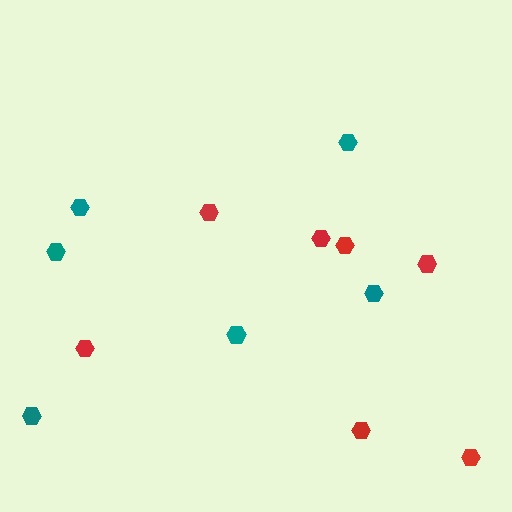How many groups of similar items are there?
There are 2 groups: one group of red hexagons (7) and one group of teal hexagons (6).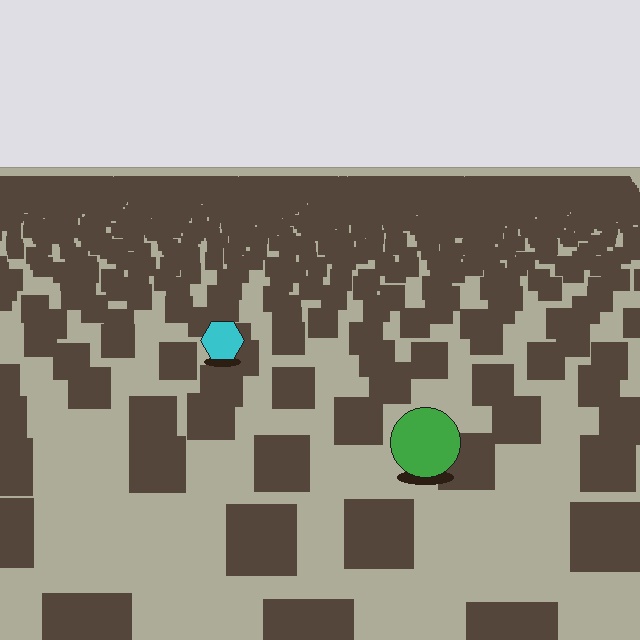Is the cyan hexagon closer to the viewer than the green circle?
No. The green circle is closer — you can tell from the texture gradient: the ground texture is coarser near it.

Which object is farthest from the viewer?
The cyan hexagon is farthest from the viewer. It appears smaller and the ground texture around it is denser.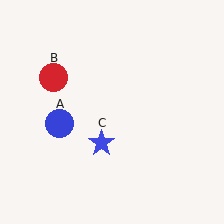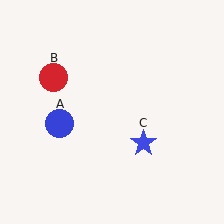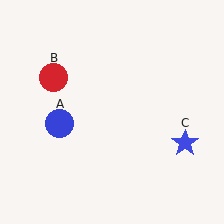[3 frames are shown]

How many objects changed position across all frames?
1 object changed position: blue star (object C).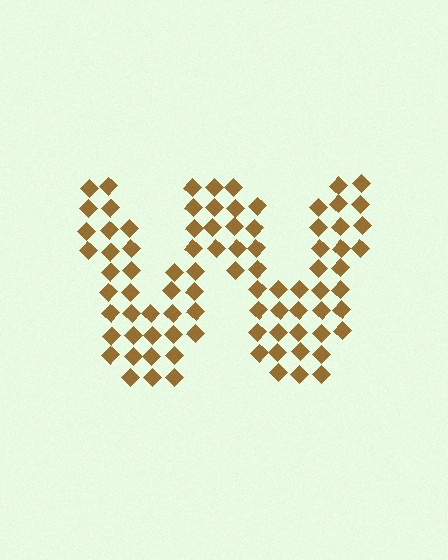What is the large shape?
The large shape is the letter W.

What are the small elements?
The small elements are diamonds.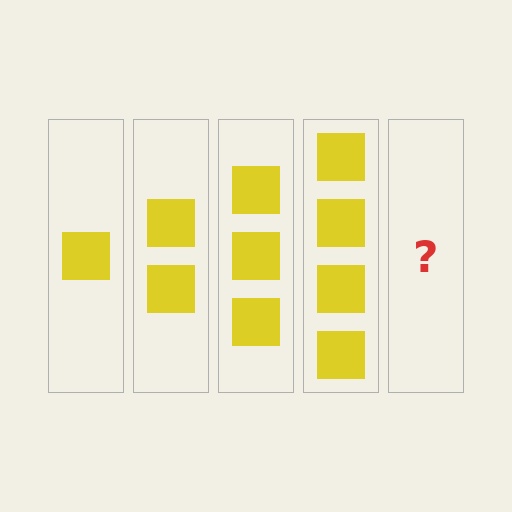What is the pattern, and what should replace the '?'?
The pattern is that each step adds one more square. The '?' should be 5 squares.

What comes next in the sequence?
The next element should be 5 squares.